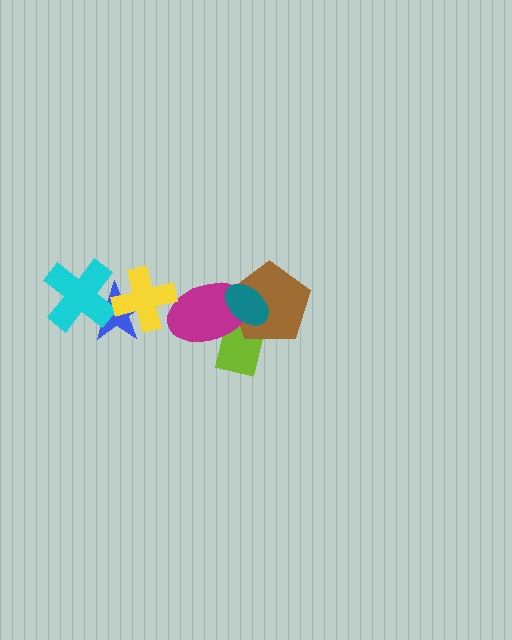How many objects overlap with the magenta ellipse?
4 objects overlap with the magenta ellipse.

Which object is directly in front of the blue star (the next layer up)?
The cyan cross is directly in front of the blue star.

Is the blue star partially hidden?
Yes, it is partially covered by another shape.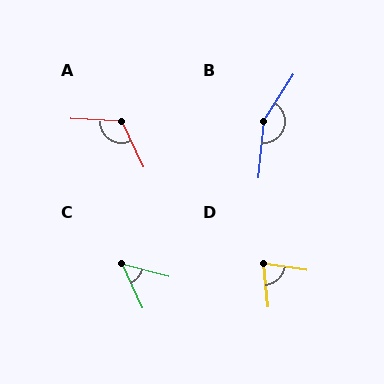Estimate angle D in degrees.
Approximately 75 degrees.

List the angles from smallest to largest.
C (50°), D (75°), A (118°), B (152°).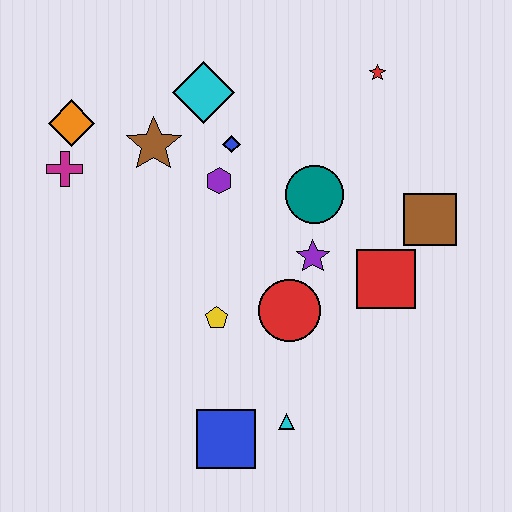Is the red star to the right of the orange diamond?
Yes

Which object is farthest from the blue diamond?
The blue square is farthest from the blue diamond.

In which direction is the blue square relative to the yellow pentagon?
The blue square is below the yellow pentagon.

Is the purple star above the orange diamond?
No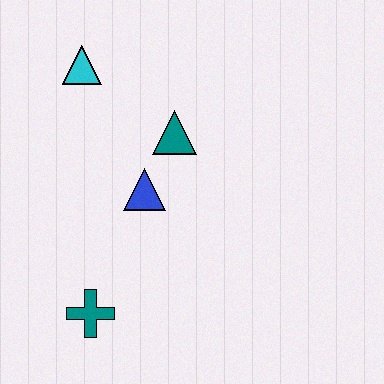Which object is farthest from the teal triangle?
The teal cross is farthest from the teal triangle.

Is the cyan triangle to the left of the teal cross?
Yes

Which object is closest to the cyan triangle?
The teal triangle is closest to the cyan triangle.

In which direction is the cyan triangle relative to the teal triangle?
The cyan triangle is to the left of the teal triangle.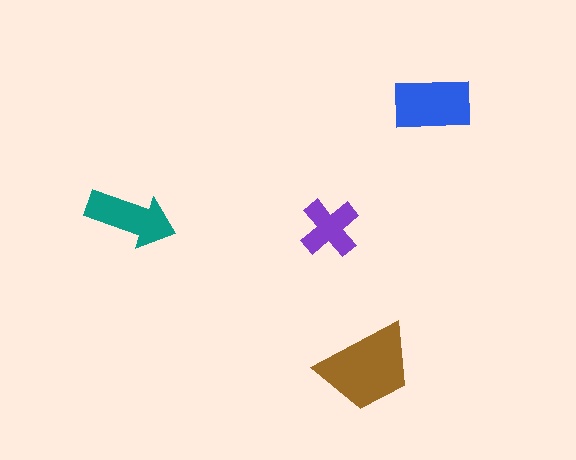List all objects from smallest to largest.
The purple cross, the teal arrow, the blue rectangle, the brown trapezoid.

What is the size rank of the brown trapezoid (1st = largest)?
1st.